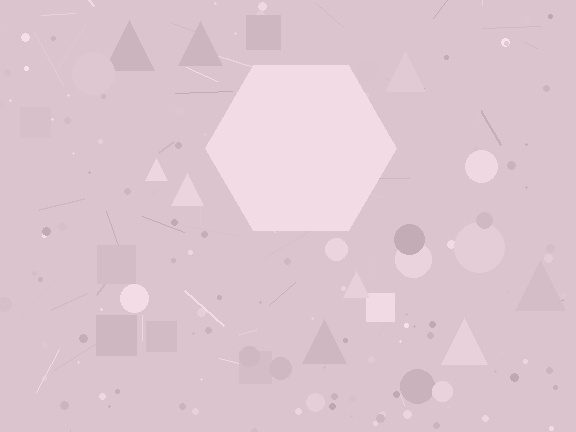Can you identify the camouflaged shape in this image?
The camouflaged shape is a hexagon.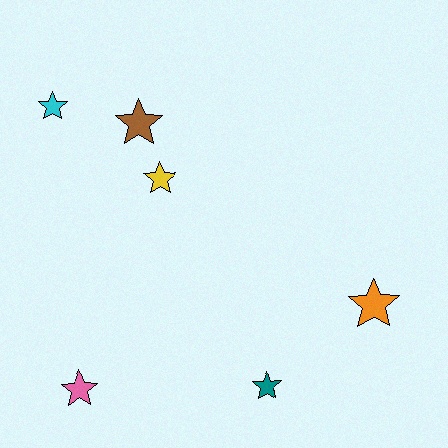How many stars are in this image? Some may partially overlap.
There are 6 stars.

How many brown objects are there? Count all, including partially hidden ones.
There is 1 brown object.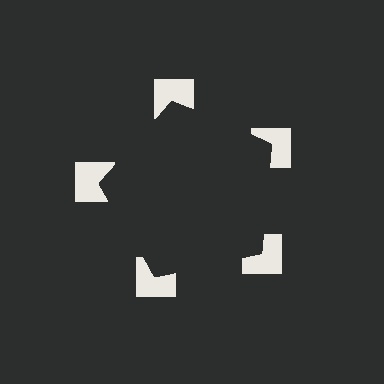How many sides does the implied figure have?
5 sides.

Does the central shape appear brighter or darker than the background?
It typically appears slightly darker than the background, even though no actual brightness change is drawn.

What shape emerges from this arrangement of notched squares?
An illusory pentagon — its edges are inferred from the aligned wedge cuts in the notched squares, not physically drawn.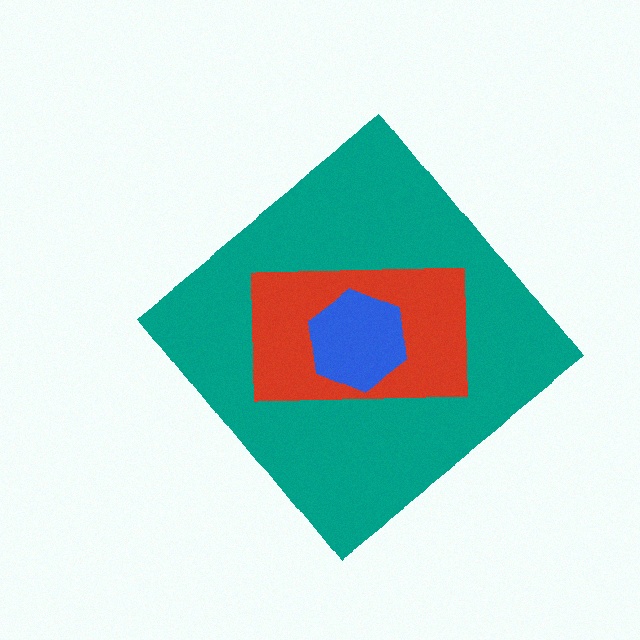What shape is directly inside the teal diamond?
The red rectangle.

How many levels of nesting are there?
3.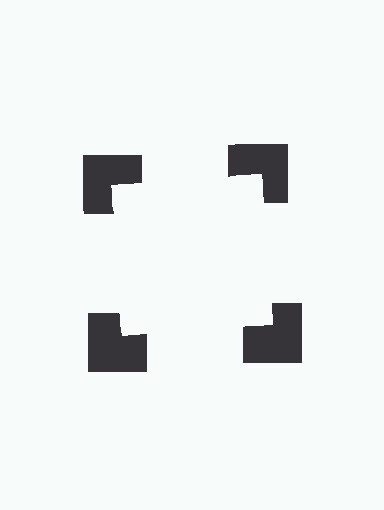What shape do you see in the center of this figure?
An illusory square — its edges are inferred from the aligned wedge cuts in the notched squares, not physically drawn.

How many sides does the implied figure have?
4 sides.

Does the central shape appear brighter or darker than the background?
It typically appears slightly brighter than the background, even though no actual brightness change is drawn.